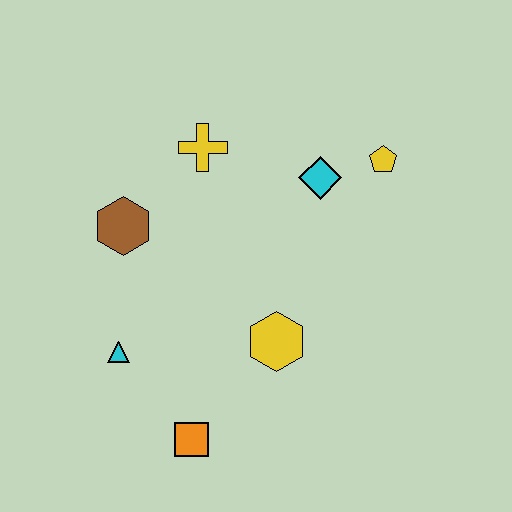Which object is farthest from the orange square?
The yellow pentagon is farthest from the orange square.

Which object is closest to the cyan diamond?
The yellow pentagon is closest to the cyan diamond.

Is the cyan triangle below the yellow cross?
Yes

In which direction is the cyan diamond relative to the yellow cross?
The cyan diamond is to the right of the yellow cross.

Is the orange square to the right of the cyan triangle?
Yes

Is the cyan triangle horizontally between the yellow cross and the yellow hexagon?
No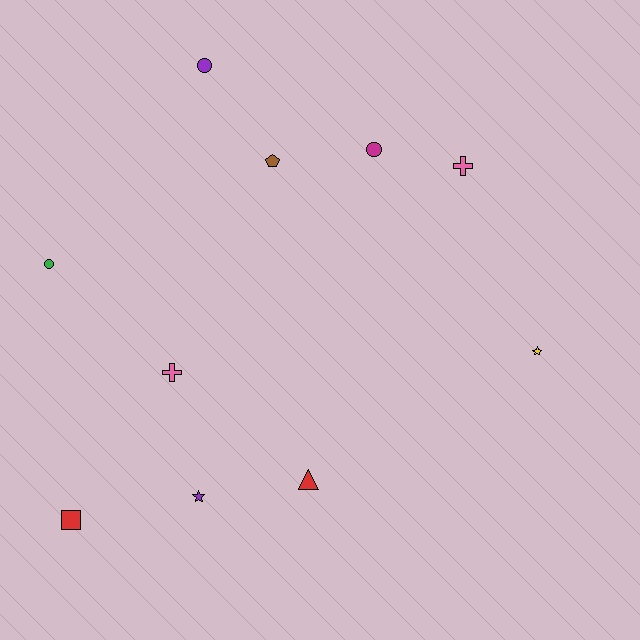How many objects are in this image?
There are 10 objects.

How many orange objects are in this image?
There are no orange objects.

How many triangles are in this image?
There is 1 triangle.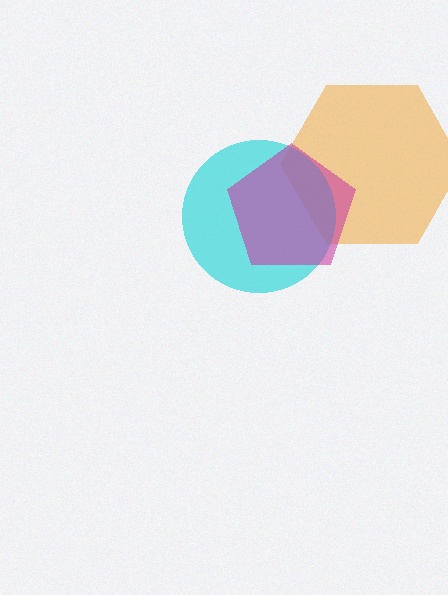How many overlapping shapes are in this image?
There are 3 overlapping shapes in the image.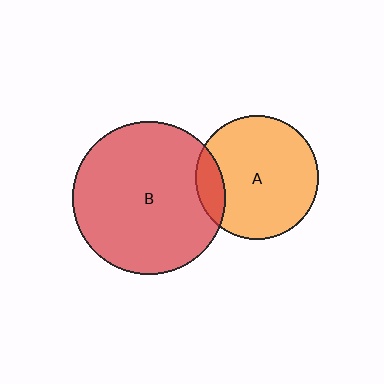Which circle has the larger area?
Circle B (red).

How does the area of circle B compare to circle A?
Approximately 1.5 times.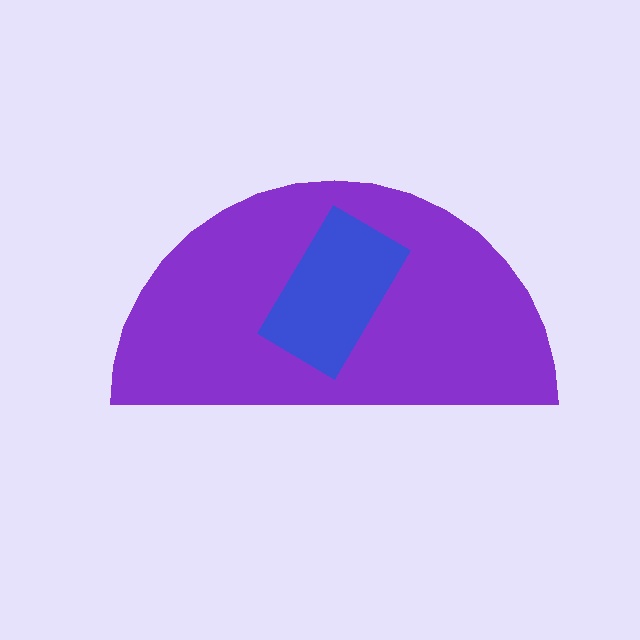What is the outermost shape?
The purple semicircle.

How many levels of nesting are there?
2.